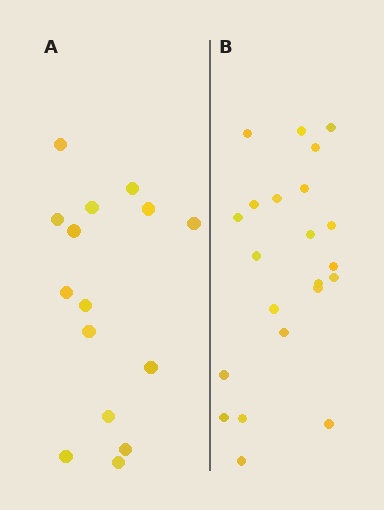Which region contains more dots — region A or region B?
Region B (the right region) has more dots.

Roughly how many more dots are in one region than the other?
Region B has roughly 8 or so more dots than region A.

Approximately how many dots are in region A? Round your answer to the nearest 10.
About 20 dots. (The exact count is 15, which rounds to 20.)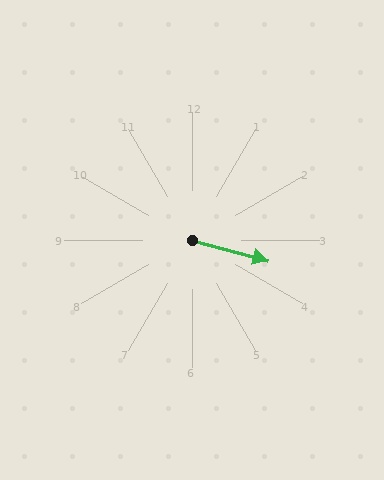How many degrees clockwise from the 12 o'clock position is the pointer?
Approximately 105 degrees.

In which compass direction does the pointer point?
East.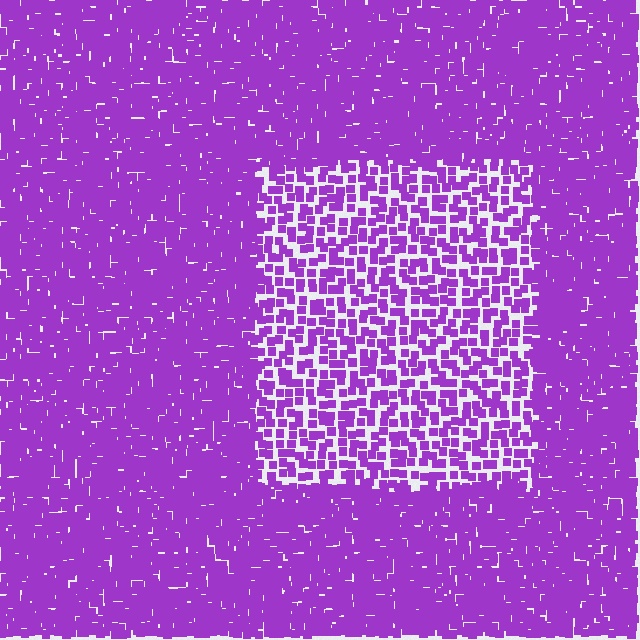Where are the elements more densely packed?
The elements are more densely packed outside the rectangle boundary.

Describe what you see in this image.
The image contains small purple elements arranged at two different densities. A rectangle-shaped region is visible where the elements are less densely packed than the surrounding area.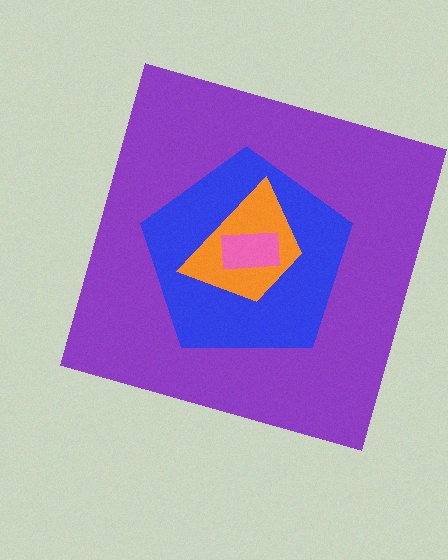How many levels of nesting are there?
4.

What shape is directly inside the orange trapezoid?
The pink rectangle.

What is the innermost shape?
The pink rectangle.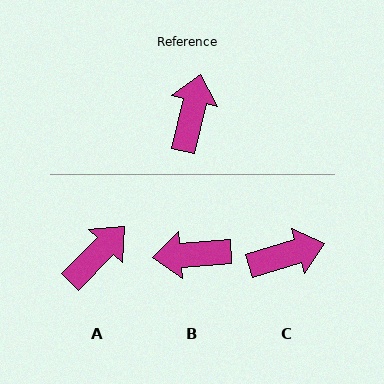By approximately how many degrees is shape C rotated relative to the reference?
Approximately 61 degrees clockwise.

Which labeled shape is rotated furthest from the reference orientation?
B, about 107 degrees away.